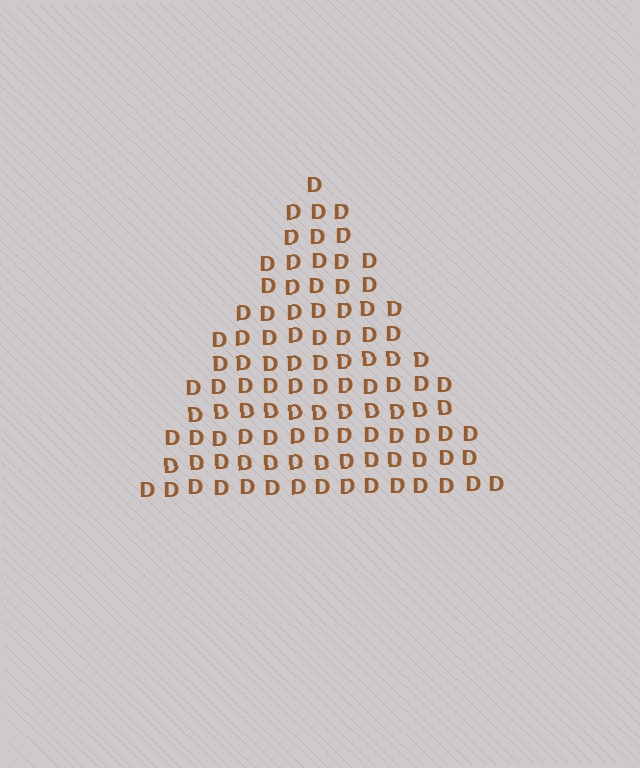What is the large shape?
The large shape is a triangle.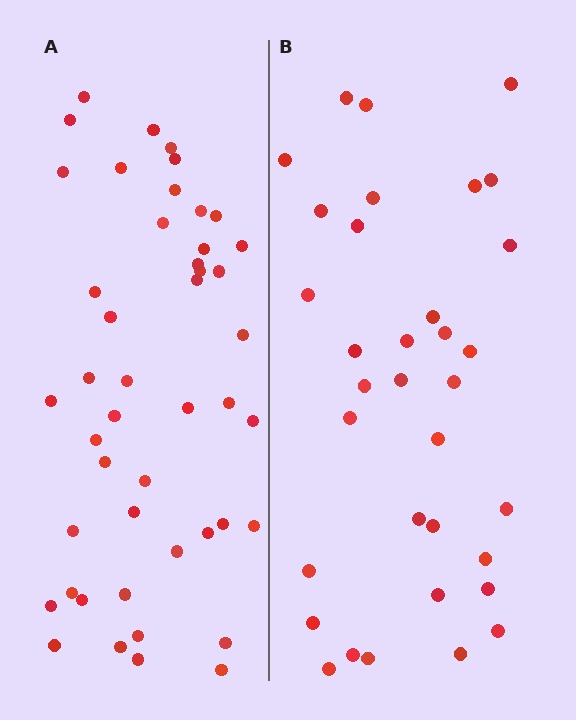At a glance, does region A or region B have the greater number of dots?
Region A (the left region) has more dots.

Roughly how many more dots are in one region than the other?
Region A has roughly 12 or so more dots than region B.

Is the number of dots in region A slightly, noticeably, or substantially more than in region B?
Region A has noticeably more, but not dramatically so. The ratio is roughly 1.4 to 1.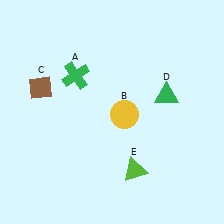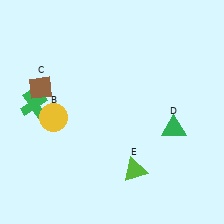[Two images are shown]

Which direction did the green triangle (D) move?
The green triangle (D) moved down.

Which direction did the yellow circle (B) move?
The yellow circle (B) moved left.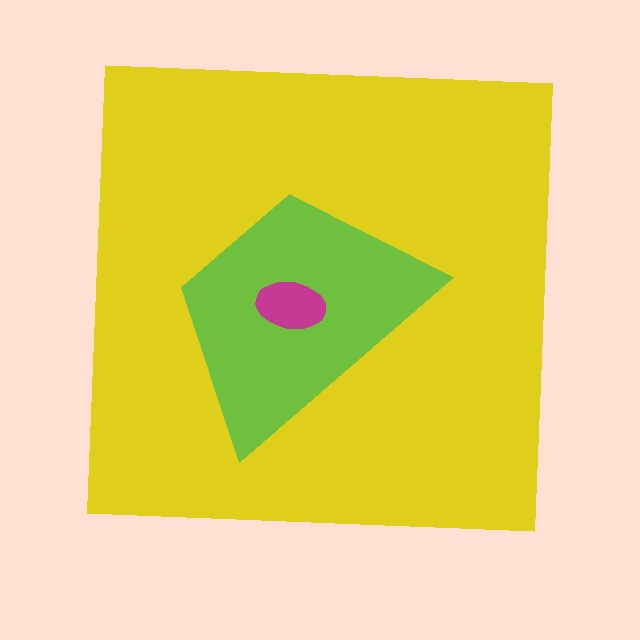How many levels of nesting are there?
3.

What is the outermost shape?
The yellow square.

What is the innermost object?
The magenta ellipse.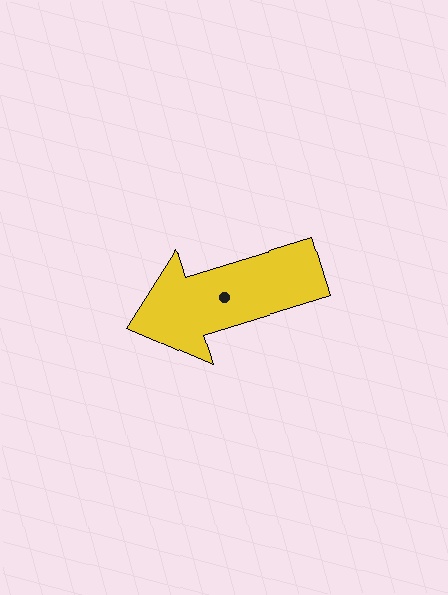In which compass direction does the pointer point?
West.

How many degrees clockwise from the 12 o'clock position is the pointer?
Approximately 253 degrees.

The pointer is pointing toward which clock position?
Roughly 8 o'clock.